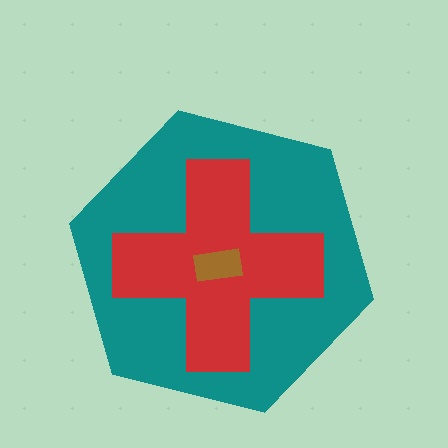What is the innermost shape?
The brown rectangle.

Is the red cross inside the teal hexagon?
Yes.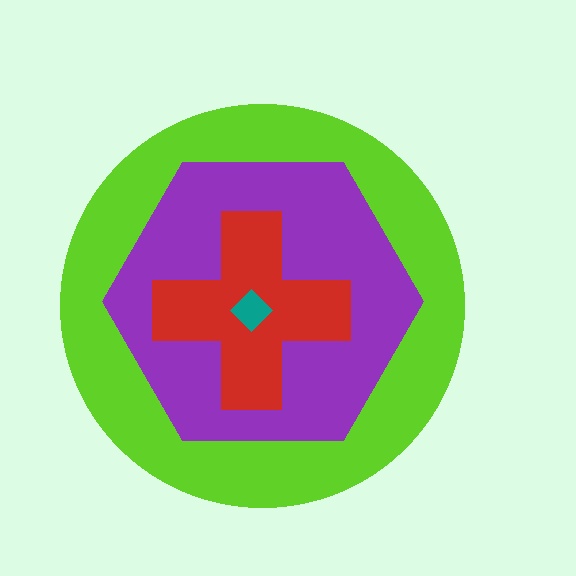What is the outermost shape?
The lime circle.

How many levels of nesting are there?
4.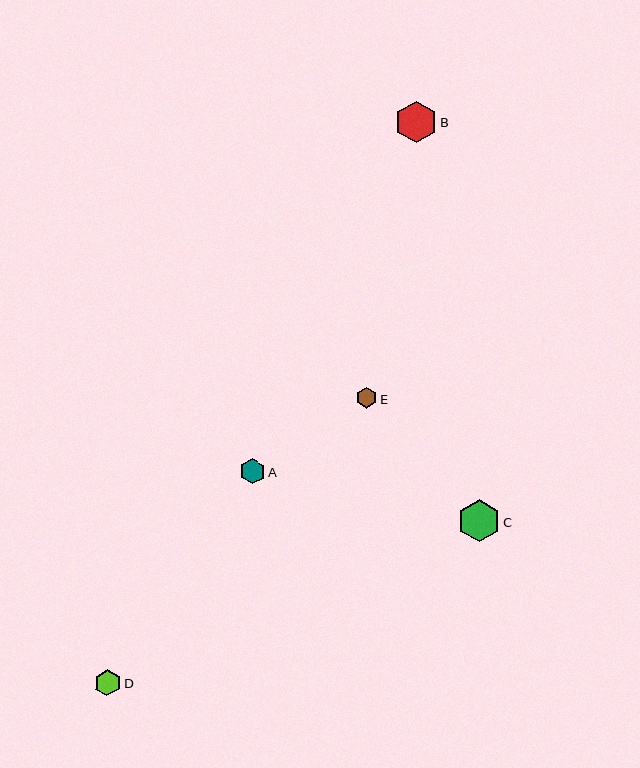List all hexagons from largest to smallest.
From largest to smallest: C, B, D, A, E.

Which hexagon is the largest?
Hexagon C is the largest with a size of approximately 42 pixels.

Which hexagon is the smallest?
Hexagon E is the smallest with a size of approximately 20 pixels.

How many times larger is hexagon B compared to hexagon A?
Hexagon B is approximately 1.7 times the size of hexagon A.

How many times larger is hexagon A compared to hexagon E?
Hexagon A is approximately 1.2 times the size of hexagon E.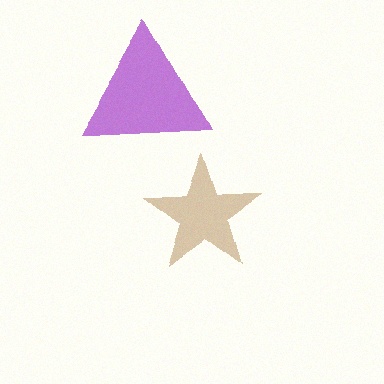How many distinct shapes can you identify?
There are 2 distinct shapes: a purple triangle, a brown star.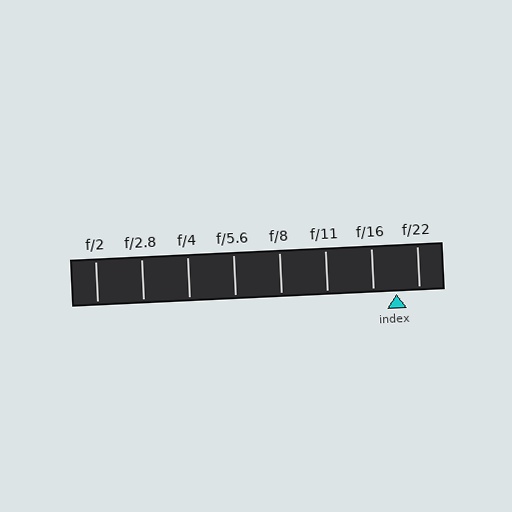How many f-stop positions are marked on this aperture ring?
There are 8 f-stop positions marked.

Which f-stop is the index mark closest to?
The index mark is closest to f/22.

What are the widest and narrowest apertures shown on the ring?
The widest aperture shown is f/2 and the narrowest is f/22.